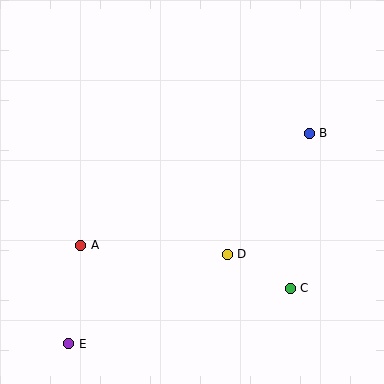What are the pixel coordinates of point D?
Point D is at (227, 254).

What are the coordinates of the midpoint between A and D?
The midpoint between A and D is at (154, 250).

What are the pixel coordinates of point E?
Point E is at (69, 344).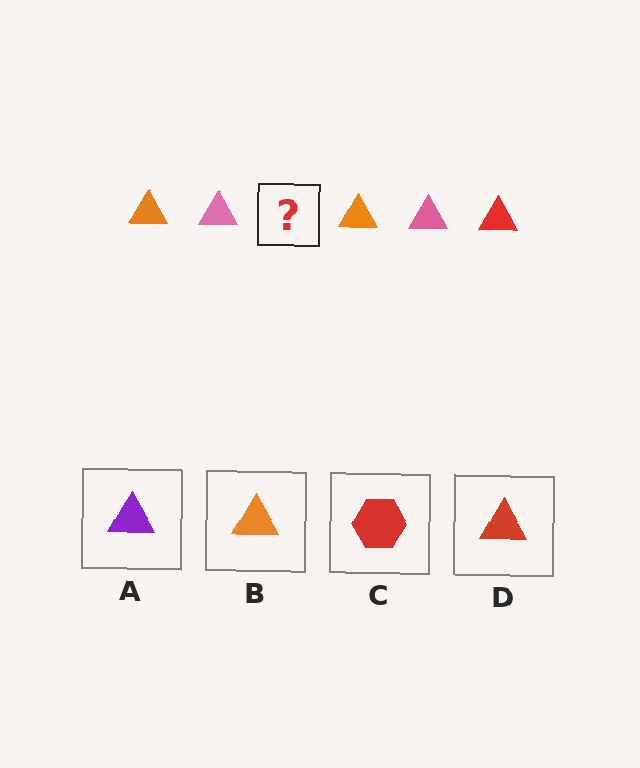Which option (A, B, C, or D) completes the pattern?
D.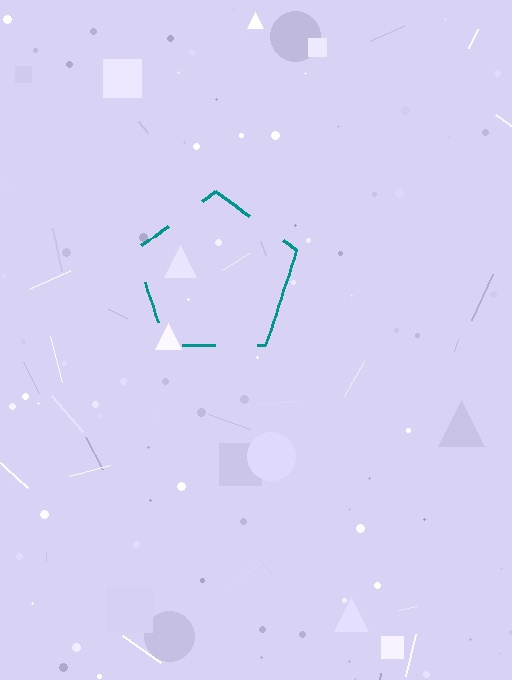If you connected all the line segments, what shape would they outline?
They would outline a pentagon.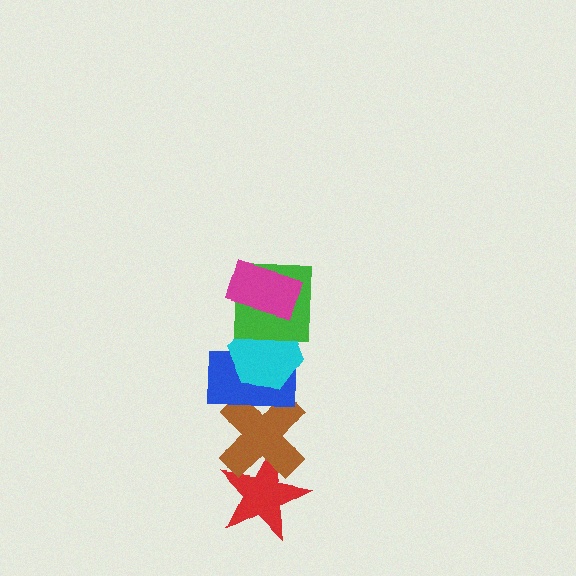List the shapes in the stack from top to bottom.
From top to bottom: the magenta rectangle, the green square, the cyan hexagon, the blue rectangle, the brown cross, the red star.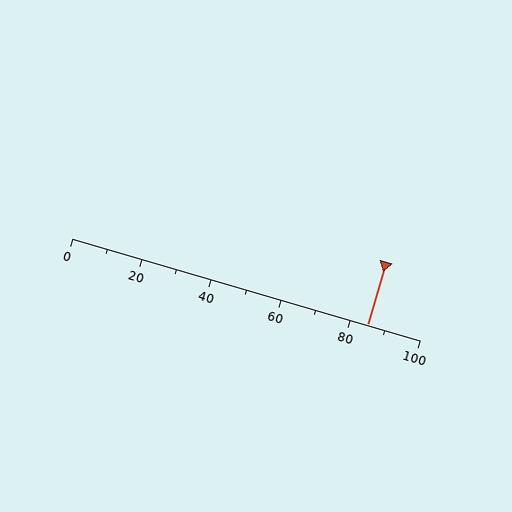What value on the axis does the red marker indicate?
The marker indicates approximately 85.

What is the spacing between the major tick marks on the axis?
The major ticks are spaced 20 apart.